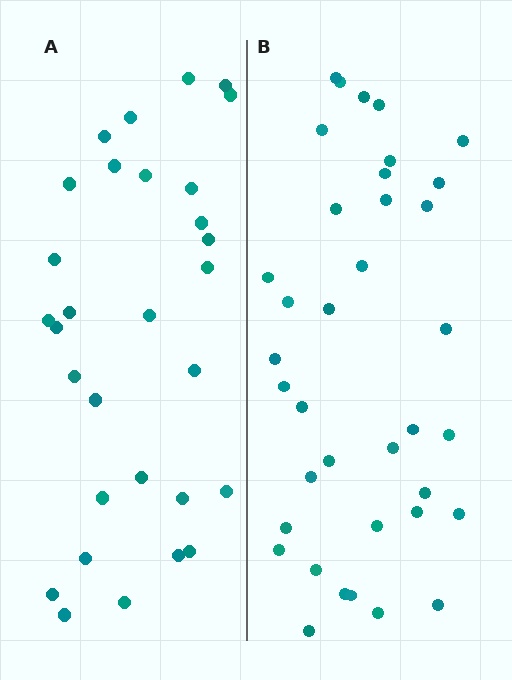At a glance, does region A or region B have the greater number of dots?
Region B (the right region) has more dots.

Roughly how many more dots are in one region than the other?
Region B has roughly 8 or so more dots than region A.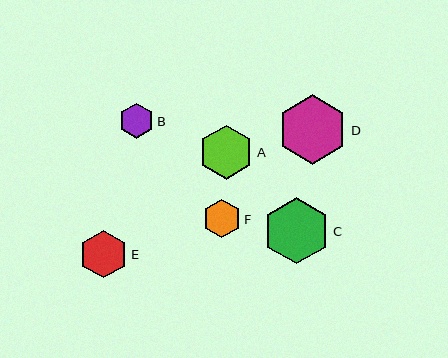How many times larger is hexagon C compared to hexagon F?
Hexagon C is approximately 1.7 times the size of hexagon F.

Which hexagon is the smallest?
Hexagon B is the smallest with a size of approximately 35 pixels.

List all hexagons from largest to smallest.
From largest to smallest: D, C, A, E, F, B.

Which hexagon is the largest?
Hexagon D is the largest with a size of approximately 69 pixels.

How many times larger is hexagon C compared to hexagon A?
Hexagon C is approximately 1.2 times the size of hexagon A.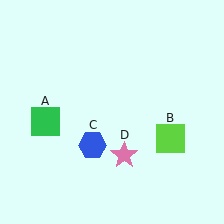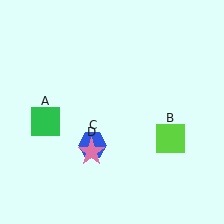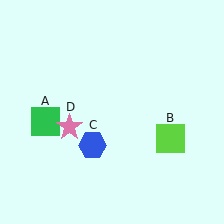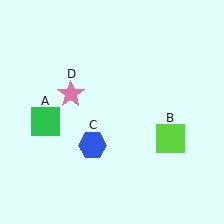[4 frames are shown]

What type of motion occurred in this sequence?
The pink star (object D) rotated clockwise around the center of the scene.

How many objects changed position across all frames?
1 object changed position: pink star (object D).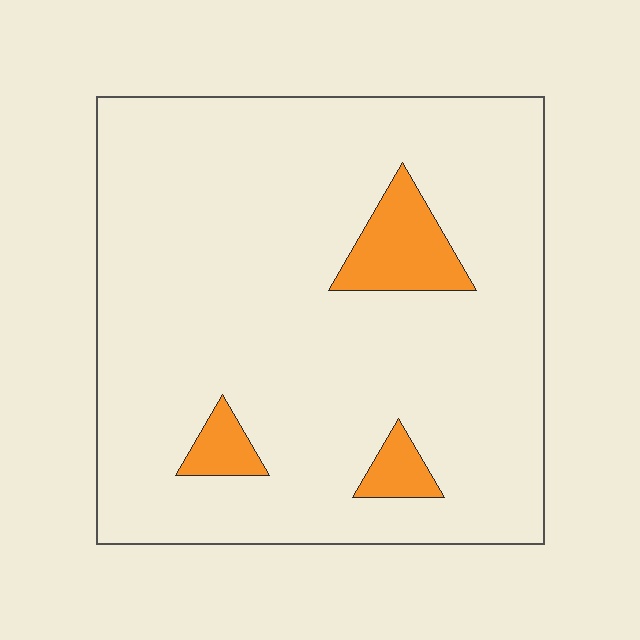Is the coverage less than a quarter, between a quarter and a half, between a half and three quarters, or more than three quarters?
Less than a quarter.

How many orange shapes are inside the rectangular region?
3.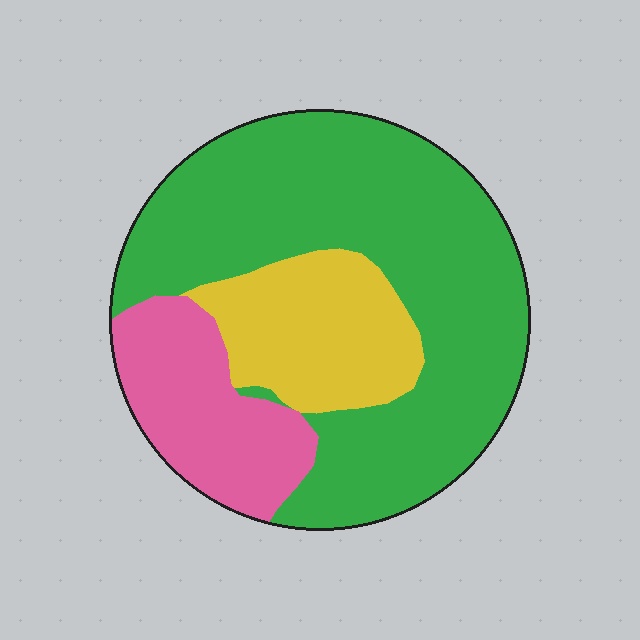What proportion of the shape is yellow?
Yellow covers about 20% of the shape.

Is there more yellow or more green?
Green.